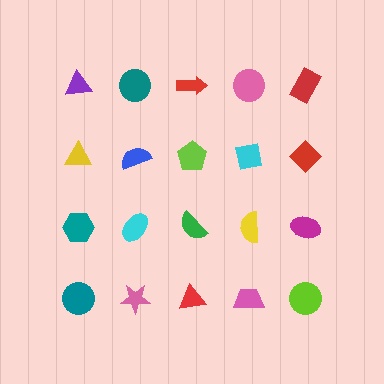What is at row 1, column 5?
A red rectangle.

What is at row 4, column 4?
A pink trapezoid.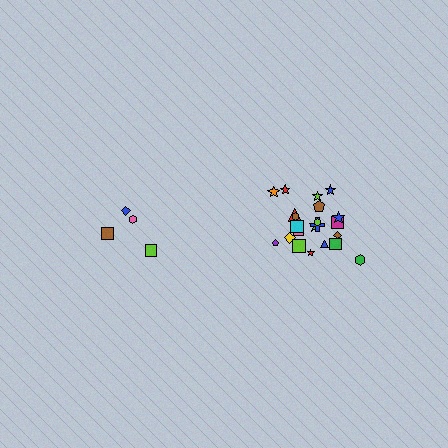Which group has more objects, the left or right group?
The right group.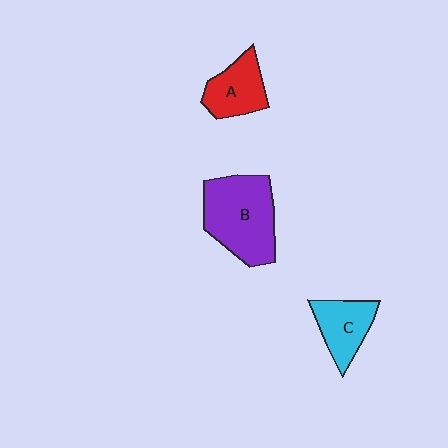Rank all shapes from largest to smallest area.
From largest to smallest: B (purple), A (red), C (cyan).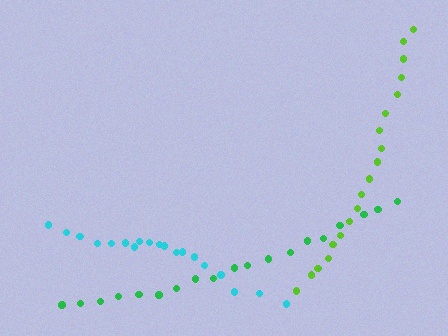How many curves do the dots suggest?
There are 3 distinct paths.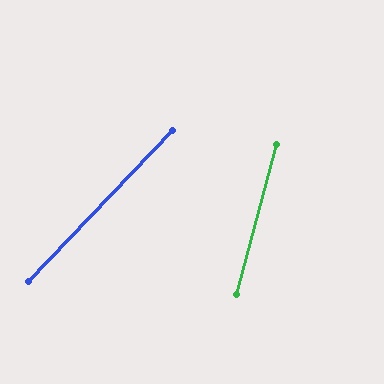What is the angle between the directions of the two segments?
Approximately 29 degrees.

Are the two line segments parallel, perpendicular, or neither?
Neither parallel nor perpendicular — they differ by about 29°.